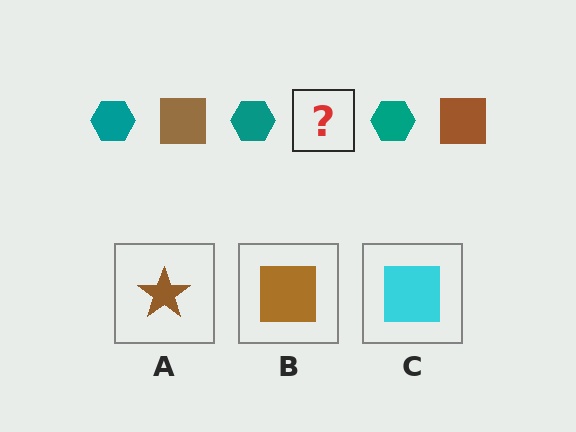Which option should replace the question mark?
Option B.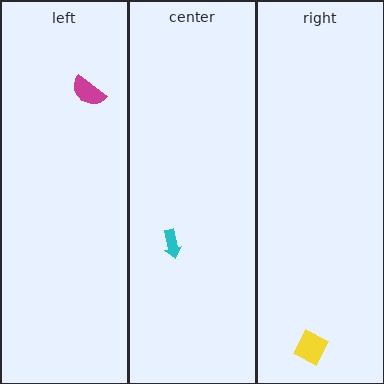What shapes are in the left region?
The magenta semicircle.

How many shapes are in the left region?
1.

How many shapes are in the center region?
1.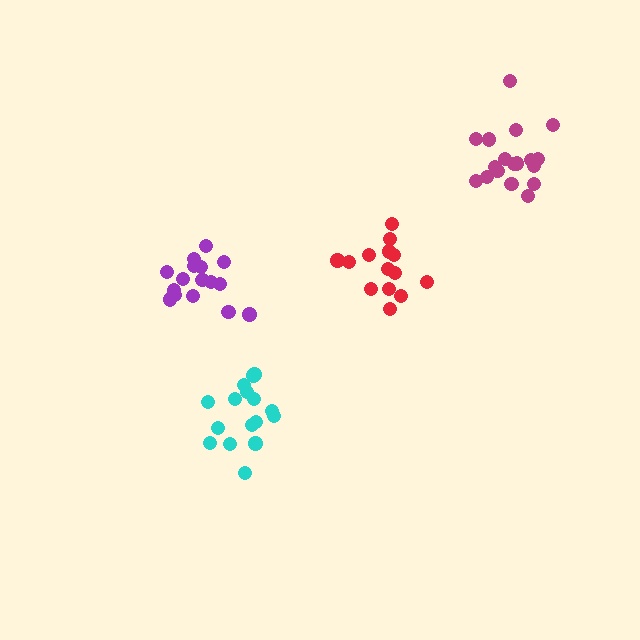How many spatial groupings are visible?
There are 4 spatial groupings.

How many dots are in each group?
Group 1: 19 dots, Group 2: 16 dots, Group 3: 14 dots, Group 4: 17 dots (66 total).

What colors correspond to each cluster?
The clusters are colored: magenta, cyan, red, purple.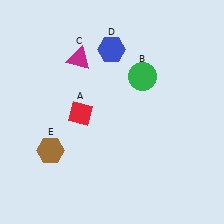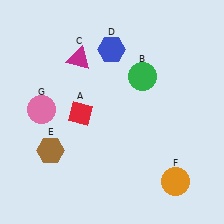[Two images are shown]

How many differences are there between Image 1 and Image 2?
There are 2 differences between the two images.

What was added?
An orange circle (F), a pink circle (G) were added in Image 2.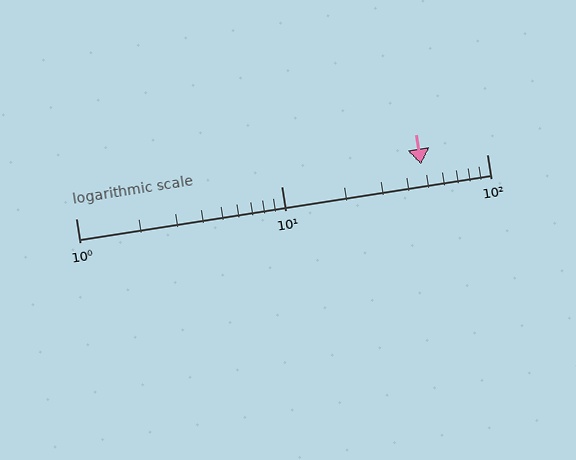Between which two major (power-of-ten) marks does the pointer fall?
The pointer is between 10 and 100.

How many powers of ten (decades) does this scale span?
The scale spans 2 decades, from 1 to 100.